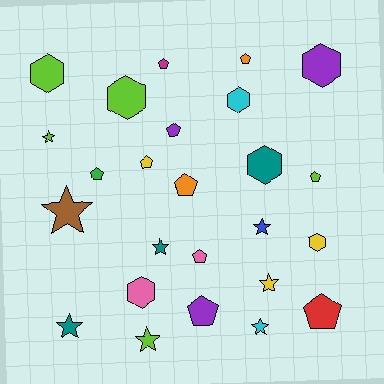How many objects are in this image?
There are 25 objects.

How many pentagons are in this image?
There are 10 pentagons.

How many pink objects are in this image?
There are 2 pink objects.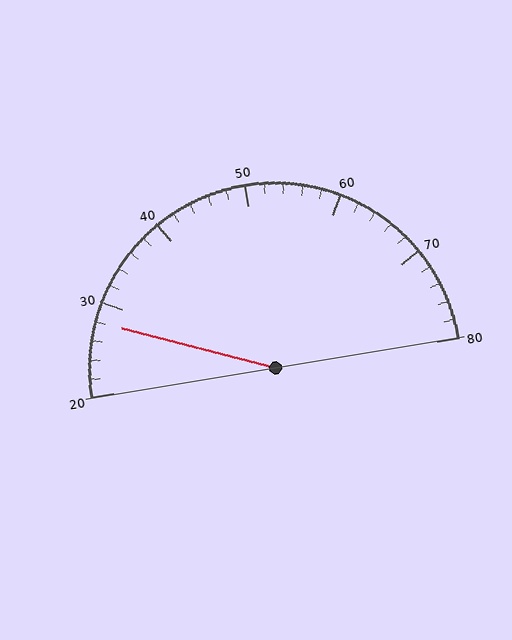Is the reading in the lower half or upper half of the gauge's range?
The reading is in the lower half of the range (20 to 80).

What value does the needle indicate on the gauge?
The needle indicates approximately 28.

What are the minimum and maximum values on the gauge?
The gauge ranges from 20 to 80.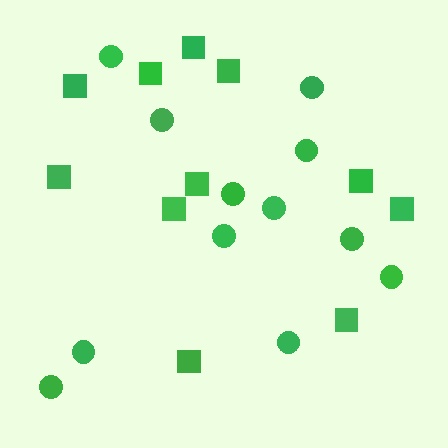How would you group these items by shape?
There are 2 groups: one group of circles (12) and one group of squares (11).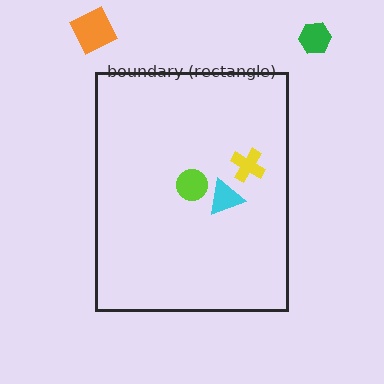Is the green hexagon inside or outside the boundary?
Outside.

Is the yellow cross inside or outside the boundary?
Inside.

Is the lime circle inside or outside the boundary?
Inside.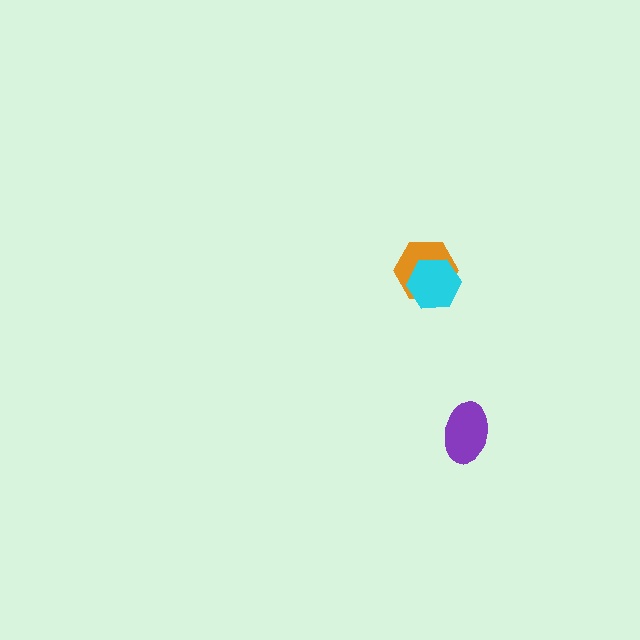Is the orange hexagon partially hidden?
Yes, it is partially covered by another shape.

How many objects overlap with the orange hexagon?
1 object overlaps with the orange hexagon.